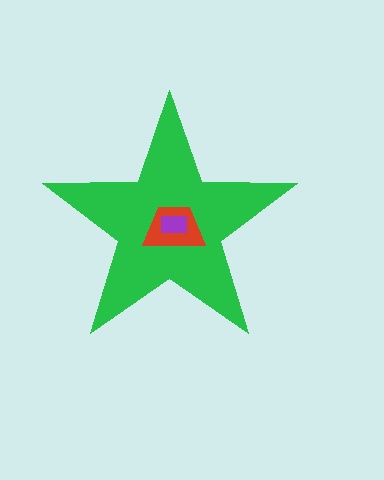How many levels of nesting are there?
3.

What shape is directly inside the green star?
The red trapezoid.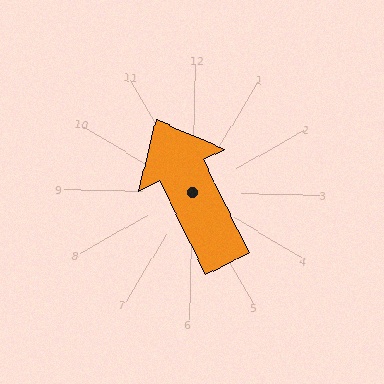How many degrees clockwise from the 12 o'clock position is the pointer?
Approximately 332 degrees.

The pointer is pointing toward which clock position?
Roughly 11 o'clock.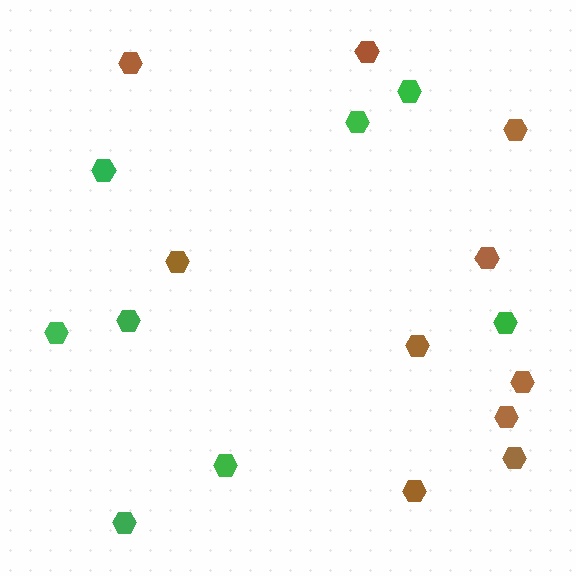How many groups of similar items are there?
There are 2 groups: one group of brown hexagons (10) and one group of green hexagons (8).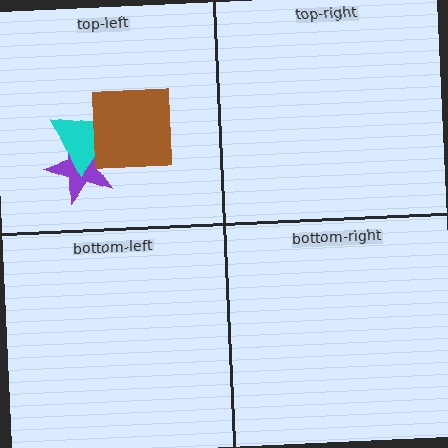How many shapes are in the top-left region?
3.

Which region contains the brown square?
The top-left region.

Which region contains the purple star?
The top-left region.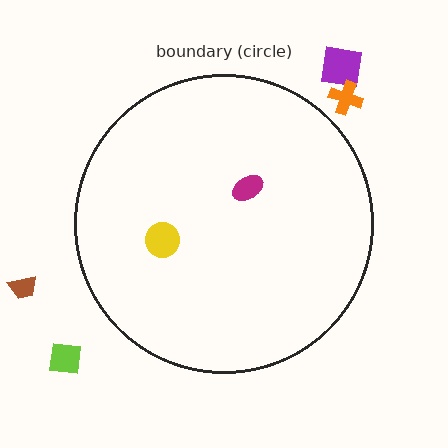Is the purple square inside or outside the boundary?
Outside.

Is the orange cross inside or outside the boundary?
Outside.